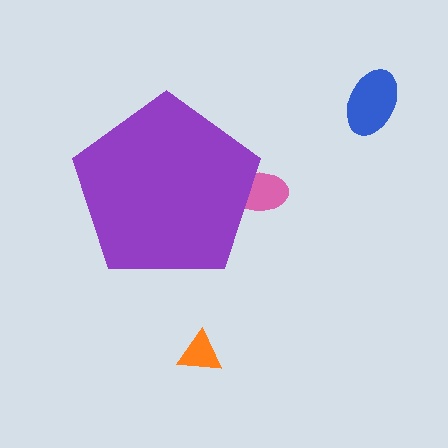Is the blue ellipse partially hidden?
No, the blue ellipse is fully visible.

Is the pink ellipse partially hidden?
Yes, the pink ellipse is partially hidden behind the purple pentagon.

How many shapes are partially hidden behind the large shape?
1 shape is partially hidden.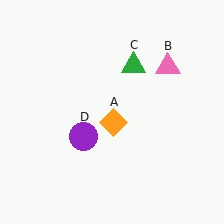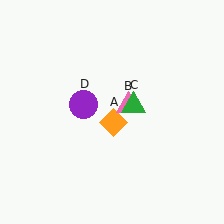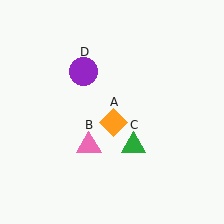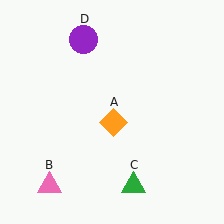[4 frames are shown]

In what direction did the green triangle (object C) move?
The green triangle (object C) moved down.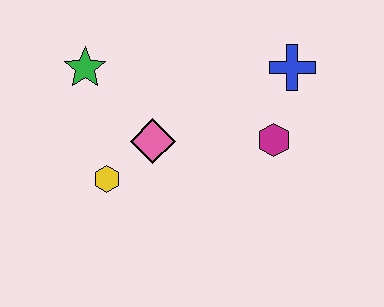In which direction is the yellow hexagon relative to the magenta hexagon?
The yellow hexagon is to the left of the magenta hexagon.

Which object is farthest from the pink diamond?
The blue cross is farthest from the pink diamond.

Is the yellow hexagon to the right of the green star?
Yes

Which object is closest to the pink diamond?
The yellow hexagon is closest to the pink diamond.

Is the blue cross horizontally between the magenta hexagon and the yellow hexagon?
No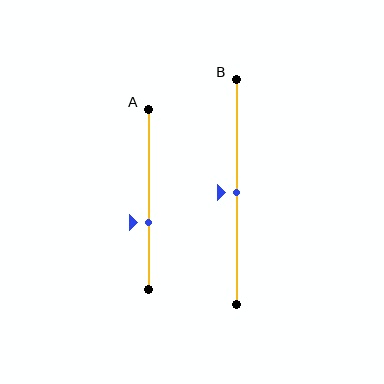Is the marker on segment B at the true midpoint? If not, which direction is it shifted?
Yes, the marker on segment B is at the true midpoint.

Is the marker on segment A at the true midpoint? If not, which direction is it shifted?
No, the marker on segment A is shifted downward by about 13% of the segment length.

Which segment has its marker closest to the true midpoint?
Segment B has its marker closest to the true midpoint.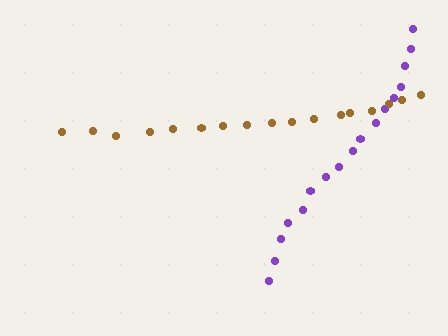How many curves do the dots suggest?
There are 2 distinct paths.